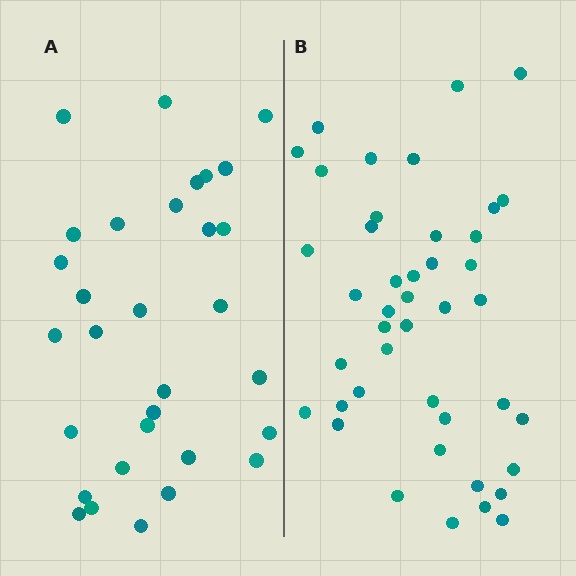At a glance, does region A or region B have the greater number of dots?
Region B (the right region) has more dots.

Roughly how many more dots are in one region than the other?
Region B has roughly 12 or so more dots than region A.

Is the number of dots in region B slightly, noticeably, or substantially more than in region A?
Region B has noticeably more, but not dramatically so. The ratio is roughly 1.4 to 1.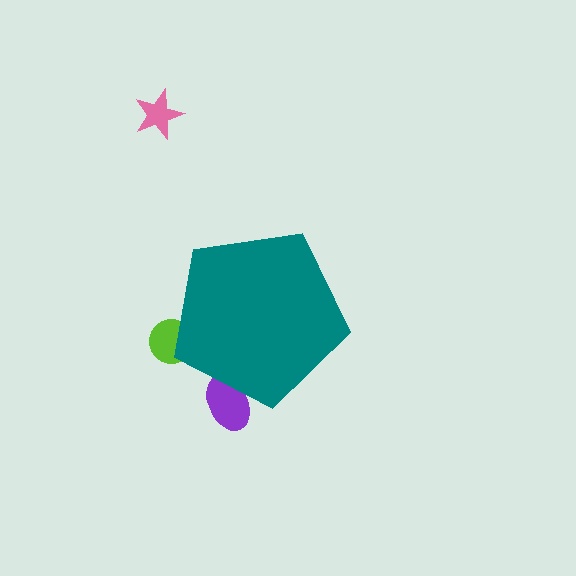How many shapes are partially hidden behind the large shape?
2 shapes are partially hidden.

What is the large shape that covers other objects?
A teal pentagon.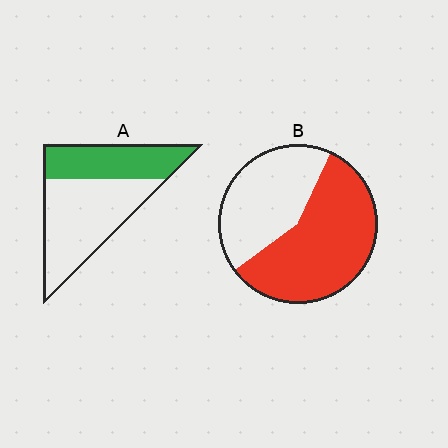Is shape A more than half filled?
No.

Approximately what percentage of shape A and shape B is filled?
A is approximately 40% and B is approximately 60%.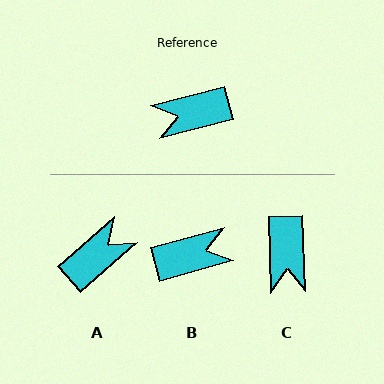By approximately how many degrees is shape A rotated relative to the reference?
Approximately 153 degrees clockwise.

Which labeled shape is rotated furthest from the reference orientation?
B, about 179 degrees away.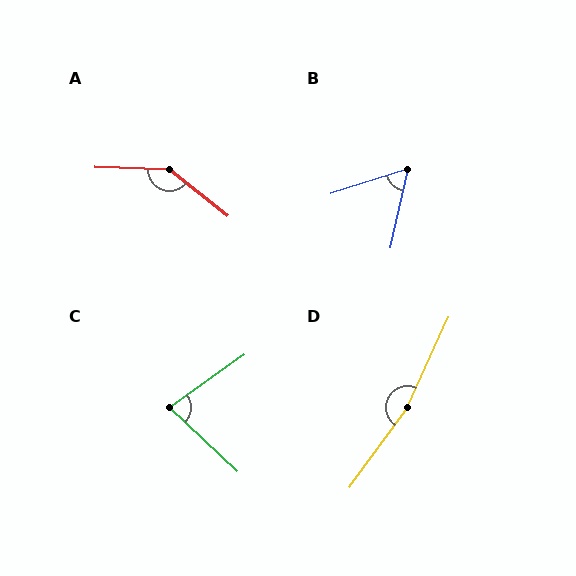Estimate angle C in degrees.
Approximately 79 degrees.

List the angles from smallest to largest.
B (59°), C (79°), A (143°), D (169°).